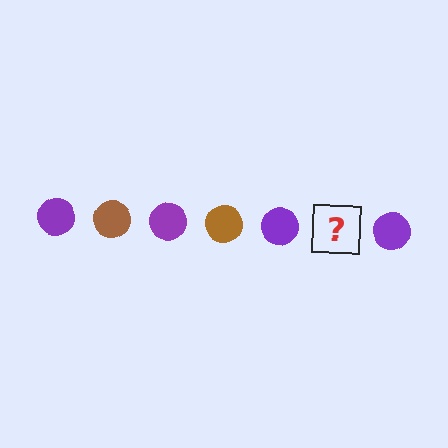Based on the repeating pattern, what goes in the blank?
The blank should be a brown circle.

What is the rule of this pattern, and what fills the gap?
The rule is that the pattern cycles through purple, brown circles. The gap should be filled with a brown circle.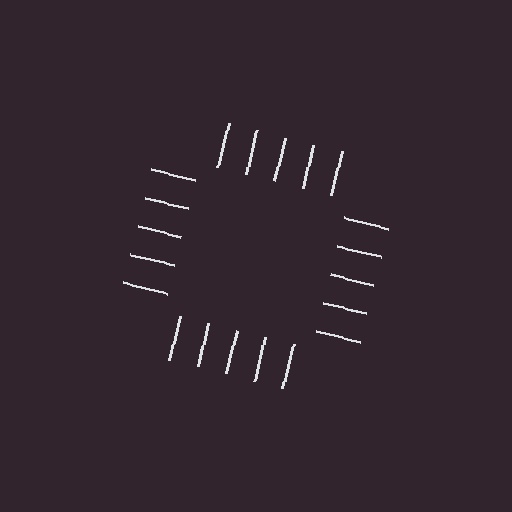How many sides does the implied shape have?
4 sides — the line-ends trace a square.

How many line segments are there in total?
20 — 5 along each of the 4 edges.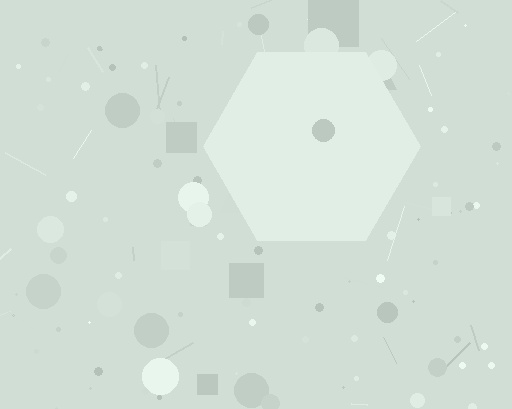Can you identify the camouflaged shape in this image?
The camouflaged shape is a hexagon.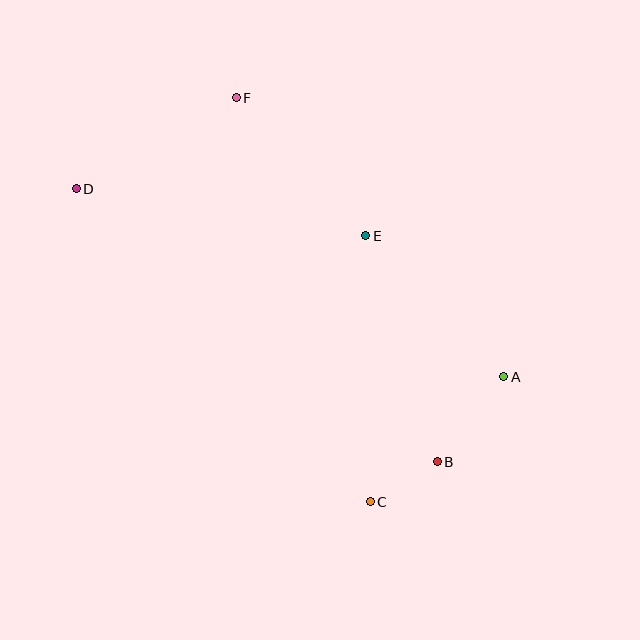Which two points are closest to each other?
Points B and C are closest to each other.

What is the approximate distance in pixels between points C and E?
The distance between C and E is approximately 266 pixels.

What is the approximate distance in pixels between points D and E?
The distance between D and E is approximately 294 pixels.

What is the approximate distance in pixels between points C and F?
The distance between C and F is approximately 426 pixels.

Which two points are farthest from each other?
Points A and D are farthest from each other.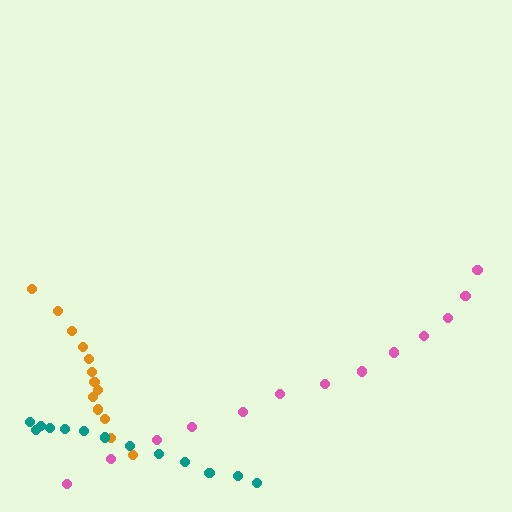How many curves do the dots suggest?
There are 3 distinct paths.